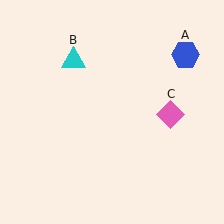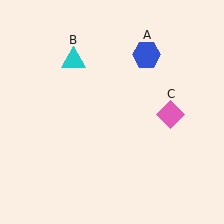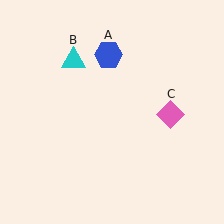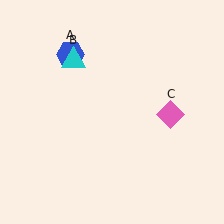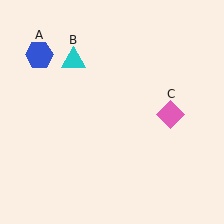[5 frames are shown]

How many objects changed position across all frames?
1 object changed position: blue hexagon (object A).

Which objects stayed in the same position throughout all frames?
Cyan triangle (object B) and pink diamond (object C) remained stationary.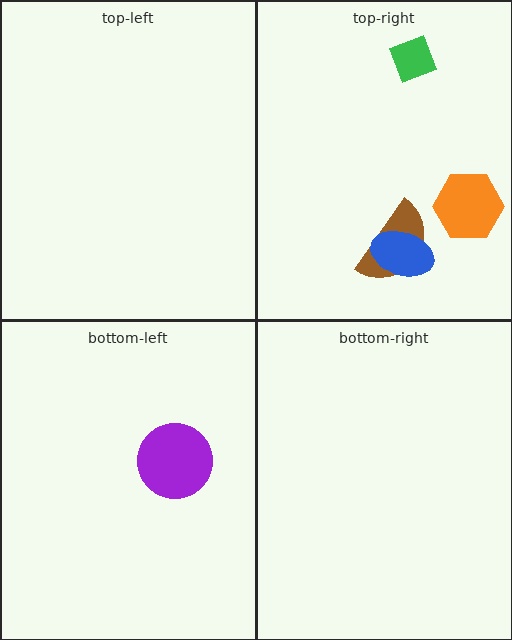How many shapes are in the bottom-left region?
1.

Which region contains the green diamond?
The top-right region.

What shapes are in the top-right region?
The orange hexagon, the brown semicircle, the blue ellipse, the green diamond.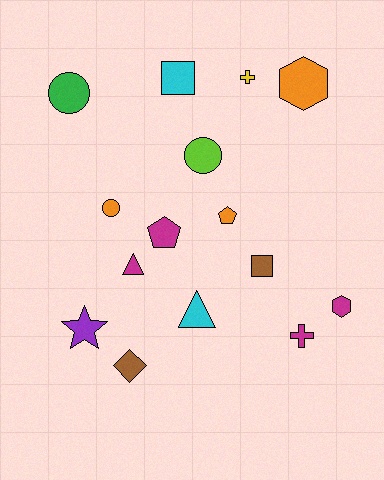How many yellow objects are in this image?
There is 1 yellow object.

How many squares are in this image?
There are 2 squares.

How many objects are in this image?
There are 15 objects.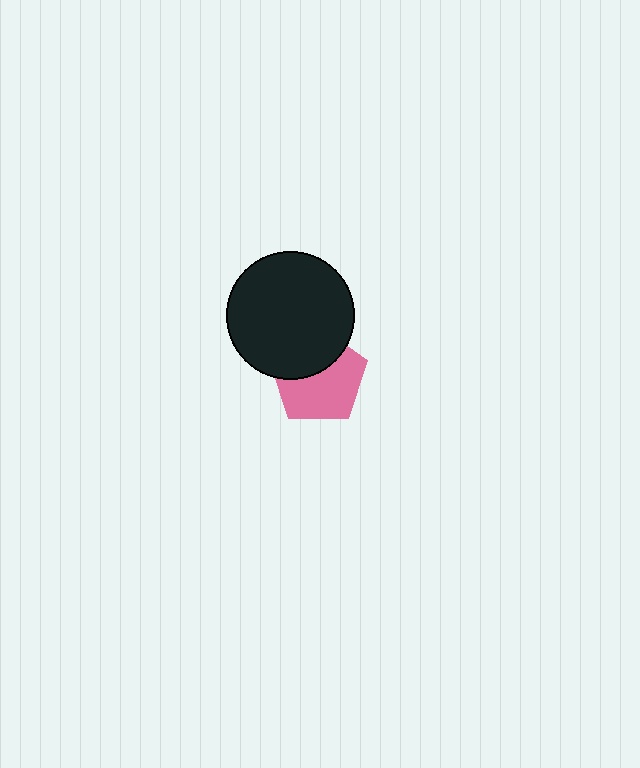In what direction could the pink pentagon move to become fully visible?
The pink pentagon could move down. That would shift it out from behind the black circle entirely.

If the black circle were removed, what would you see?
You would see the complete pink pentagon.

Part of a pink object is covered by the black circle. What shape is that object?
It is a pentagon.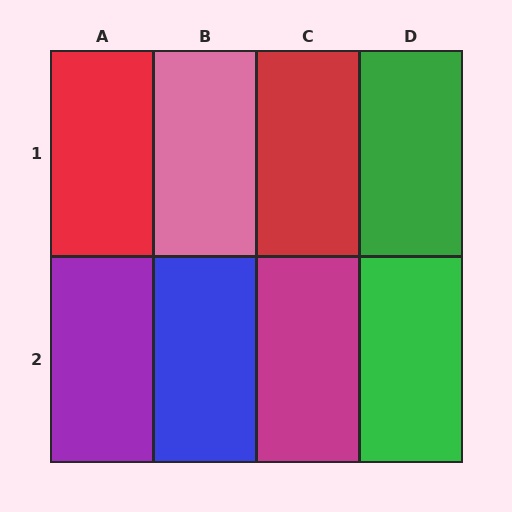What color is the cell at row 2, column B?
Blue.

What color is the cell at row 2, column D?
Green.